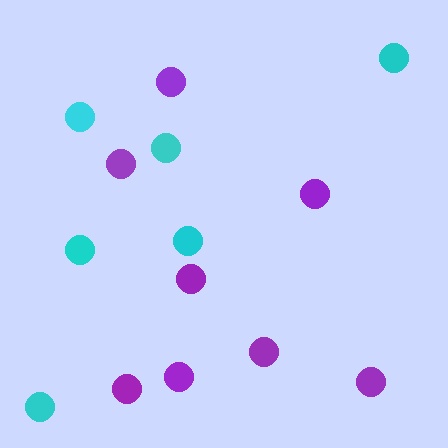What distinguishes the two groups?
There are 2 groups: one group of purple circles (8) and one group of cyan circles (6).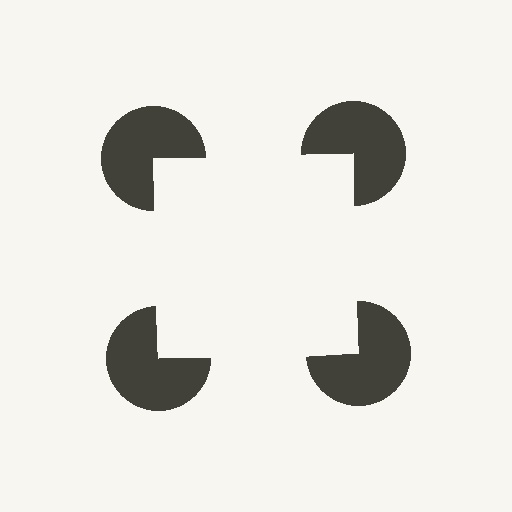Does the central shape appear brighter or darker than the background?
It typically appears slightly brighter than the background, even though no actual brightness change is drawn.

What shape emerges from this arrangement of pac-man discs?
An illusory square — its edges are inferred from the aligned wedge cuts in the pac-man discs, not physically drawn.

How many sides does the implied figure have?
4 sides.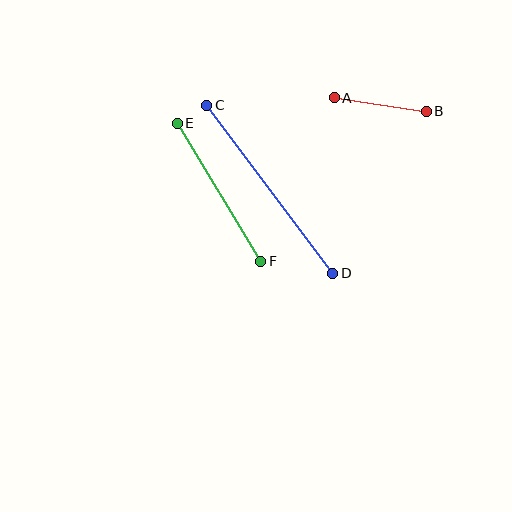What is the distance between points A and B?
The distance is approximately 93 pixels.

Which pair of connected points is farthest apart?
Points C and D are farthest apart.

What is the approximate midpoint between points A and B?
The midpoint is at approximately (380, 104) pixels.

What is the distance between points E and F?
The distance is approximately 161 pixels.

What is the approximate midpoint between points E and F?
The midpoint is at approximately (219, 192) pixels.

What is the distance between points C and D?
The distance is approximately 210 pixels.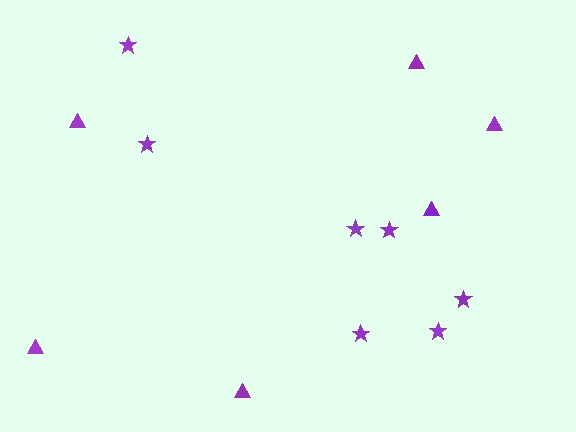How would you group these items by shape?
There are 2 groups: one group of stars (7) and one group of triangles (6).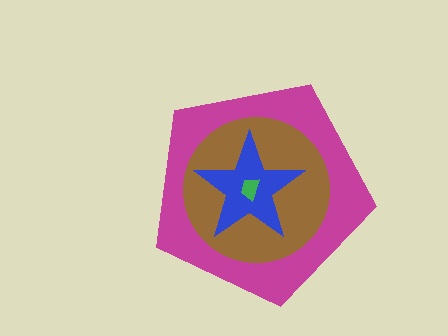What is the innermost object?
The green trapezoid.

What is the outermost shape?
The magenta pentagon.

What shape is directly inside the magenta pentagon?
The brown circle.